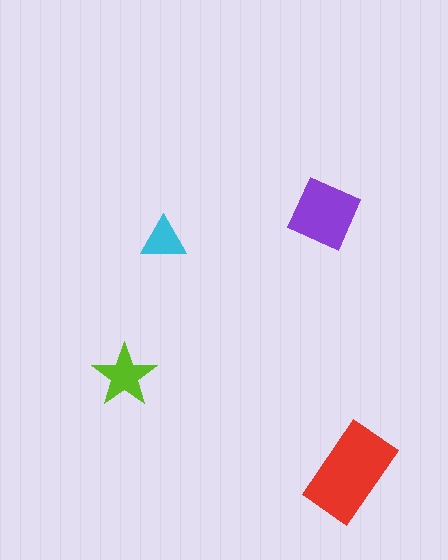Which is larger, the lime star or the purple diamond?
The purple diamond.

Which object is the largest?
The red rectangle.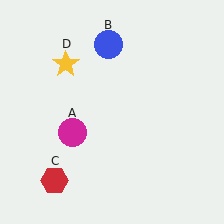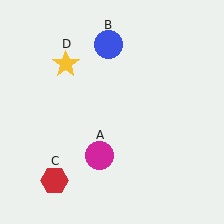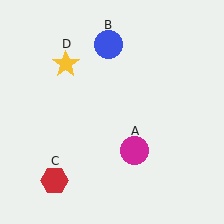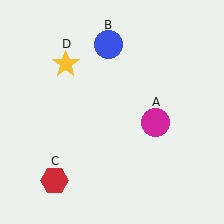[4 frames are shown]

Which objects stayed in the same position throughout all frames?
Blue circle (object B) and red hexagon (object C) and yellow star (object D) remained stationary.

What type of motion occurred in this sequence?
The magenta circle (object A) rotated counterclockwise around the center of the scene.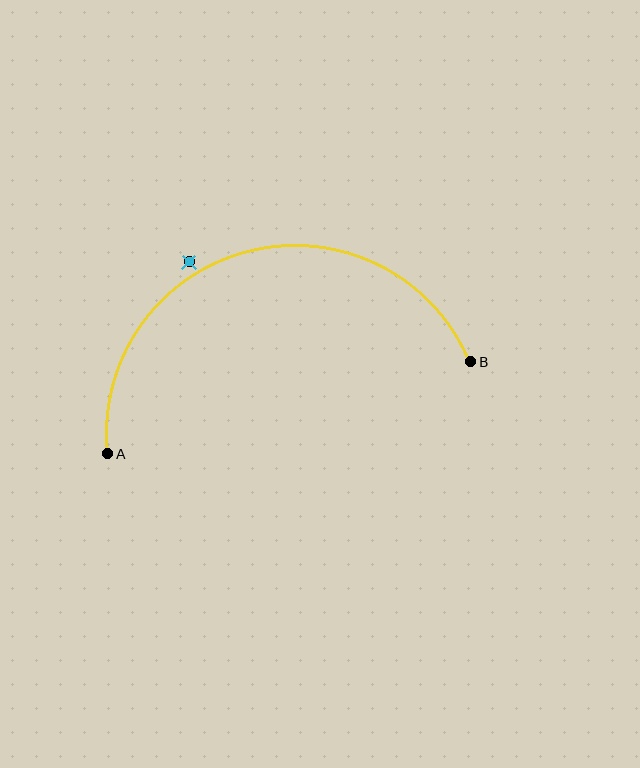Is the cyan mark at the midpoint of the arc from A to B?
No — the cyan mark does not lie on the arc at all. It sits slightly outside the curve.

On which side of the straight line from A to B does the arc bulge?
The arc bulges above the straight line connecting A and B.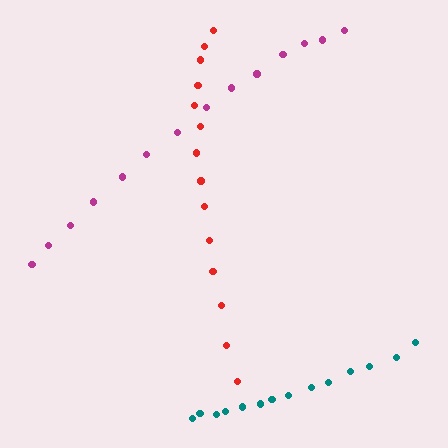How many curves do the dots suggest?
There are 3 distinct paths.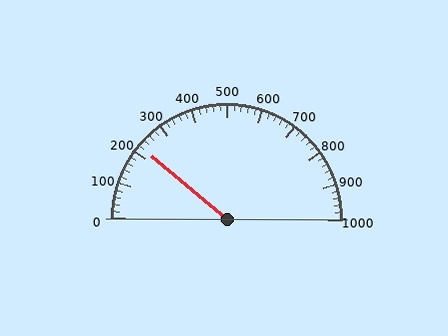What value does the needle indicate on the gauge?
The needle indicates approximately 220.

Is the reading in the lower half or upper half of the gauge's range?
The reading is in the lower half of the range (0 to 1000).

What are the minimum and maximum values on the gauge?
The gauge ranges from 0 to 1000.